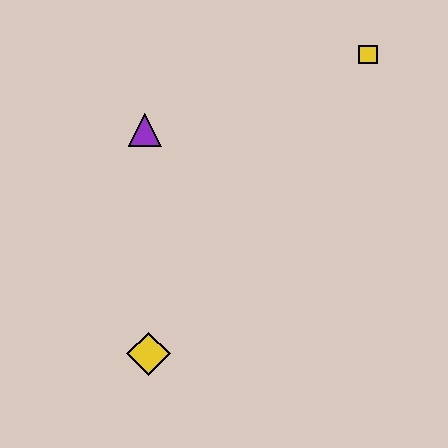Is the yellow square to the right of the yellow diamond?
Yes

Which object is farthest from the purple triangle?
The yellow square is farthest from the purple triangle.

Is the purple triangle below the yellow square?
Yes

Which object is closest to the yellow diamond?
The purple triangle is closest to the yellow diamond.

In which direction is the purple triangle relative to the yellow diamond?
The purple triangle is above the yellow diamond.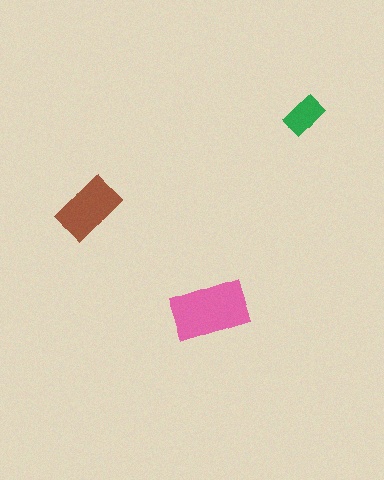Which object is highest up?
The green rectangle is topmost.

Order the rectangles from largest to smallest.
the pink one, the brown one, the green one.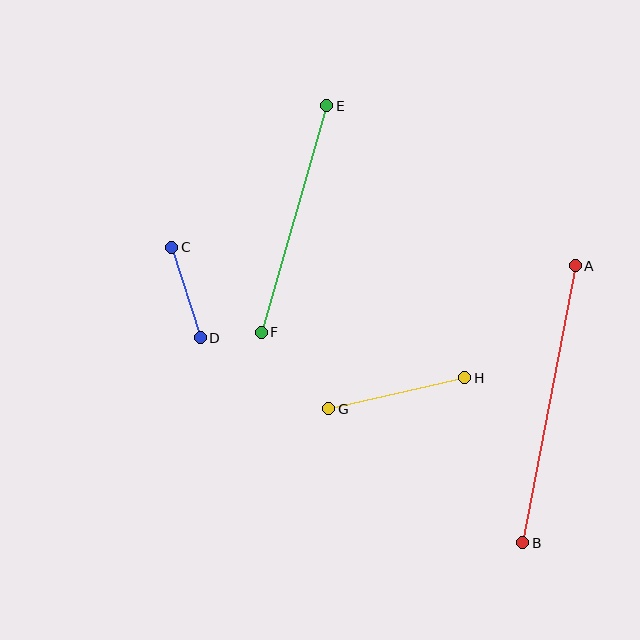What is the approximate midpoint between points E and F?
The midpoint is at approximately (294, 219) pixels.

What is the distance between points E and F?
The distance is approximately 236 pixels.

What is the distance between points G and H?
The distance is approximately 139 pixels.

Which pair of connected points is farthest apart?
Points A and B are farthest apart.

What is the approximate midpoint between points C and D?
The midpoint is at approximately (186, 292) pixels.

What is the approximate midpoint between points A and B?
The midpoint is at approximately (549, 404) pixels.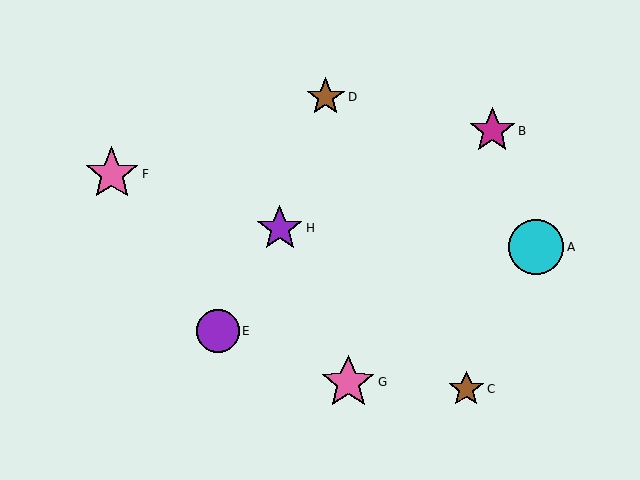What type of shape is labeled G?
Shape G is a pink star.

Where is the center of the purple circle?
The center of the purple circle is at (218, 331).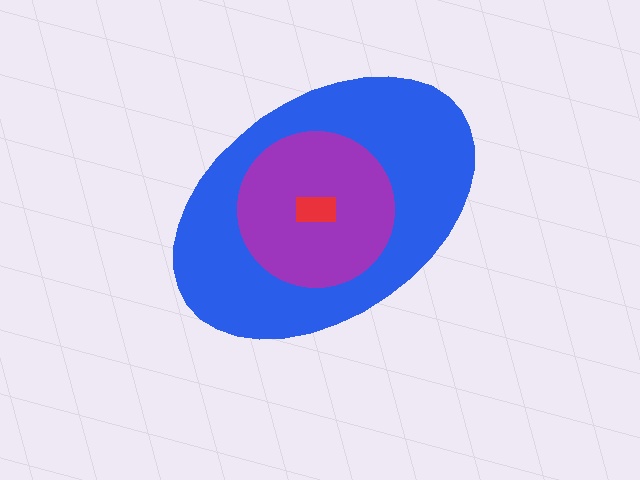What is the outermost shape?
The blue ellipse.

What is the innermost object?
The red rectangle.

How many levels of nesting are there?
3.